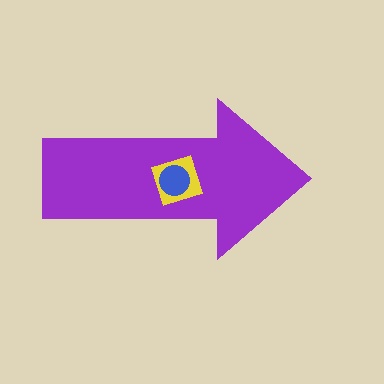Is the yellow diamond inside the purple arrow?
Yes.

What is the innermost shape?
The blue circle.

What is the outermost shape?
The purple arrow.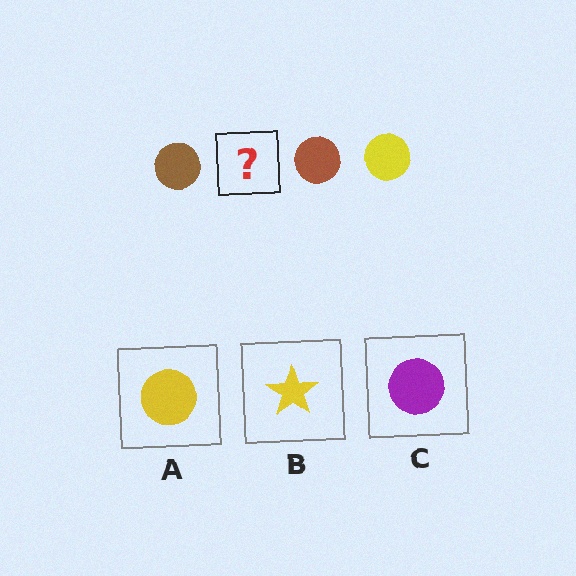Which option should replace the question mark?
Option A.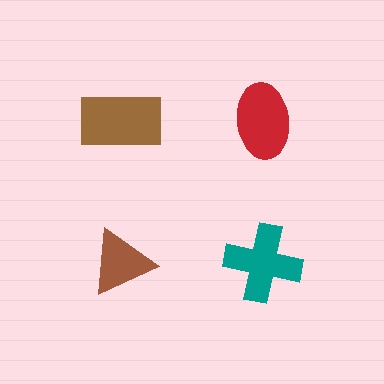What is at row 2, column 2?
A teal cross.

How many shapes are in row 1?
2 shapes.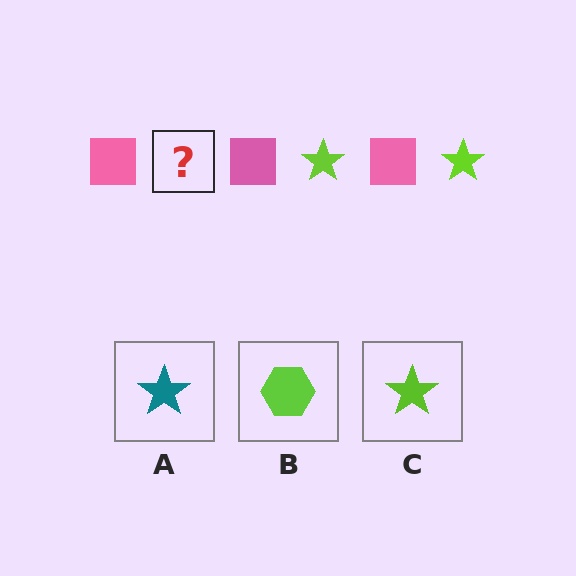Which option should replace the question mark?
Option C.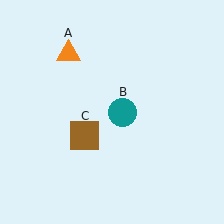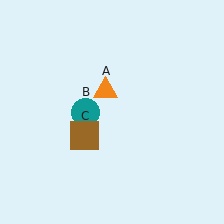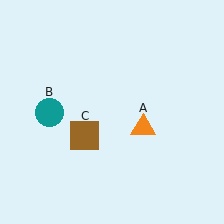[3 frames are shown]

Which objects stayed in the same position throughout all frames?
Brown square (object C) remained stationary.